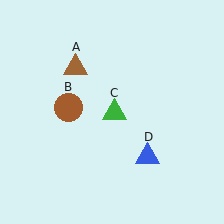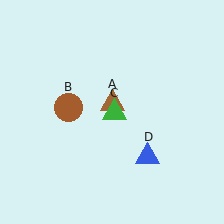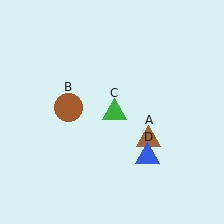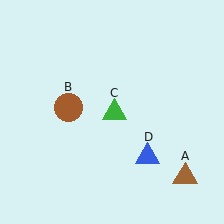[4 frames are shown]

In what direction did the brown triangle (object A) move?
The brown triangle (object A) moved down and to the right.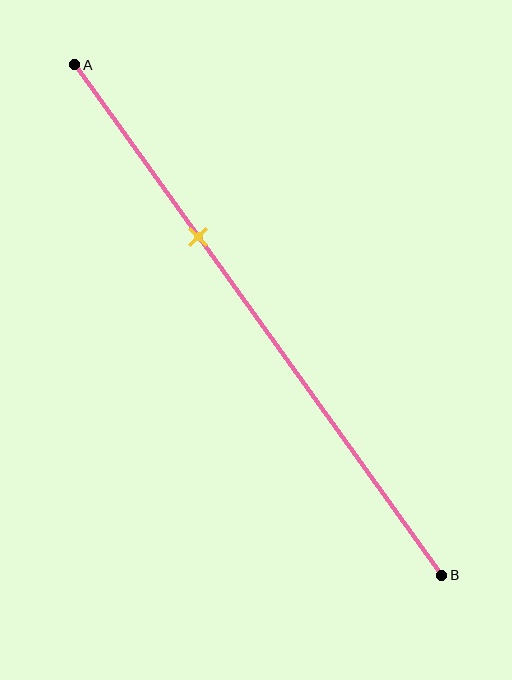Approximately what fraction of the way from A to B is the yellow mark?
The yellow mark is approximately 35% of the way from A to B.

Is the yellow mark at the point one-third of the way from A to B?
Yes, the mark is approximately at the one-third point.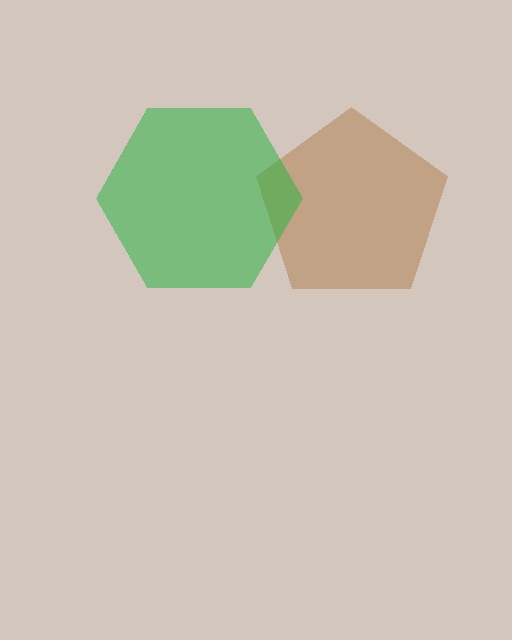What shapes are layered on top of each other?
The layered shapes are: a brown pentagon, a green hexagon.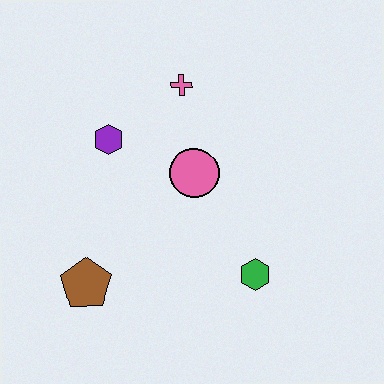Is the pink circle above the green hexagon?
Yes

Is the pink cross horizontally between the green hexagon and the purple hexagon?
Yes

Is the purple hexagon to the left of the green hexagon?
Yes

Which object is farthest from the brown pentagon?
The pink cross is farthest from the brown pentagon.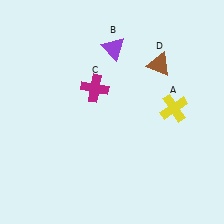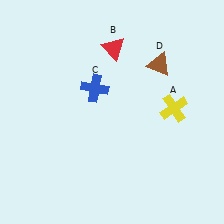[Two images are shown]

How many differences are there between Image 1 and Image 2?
There are 2 differences between the two images.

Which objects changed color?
B changed from purple to red. C changed from magenta to blue.